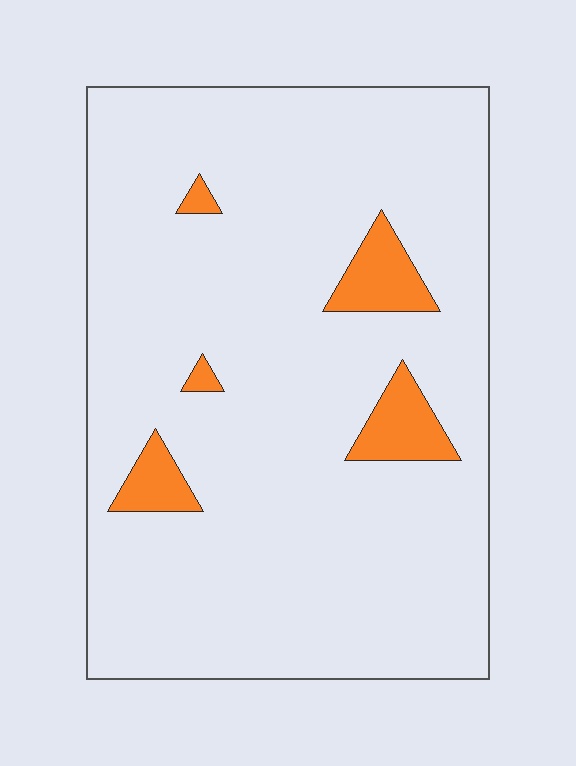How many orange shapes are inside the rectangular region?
5.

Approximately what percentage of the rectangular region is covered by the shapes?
Approximately 10%.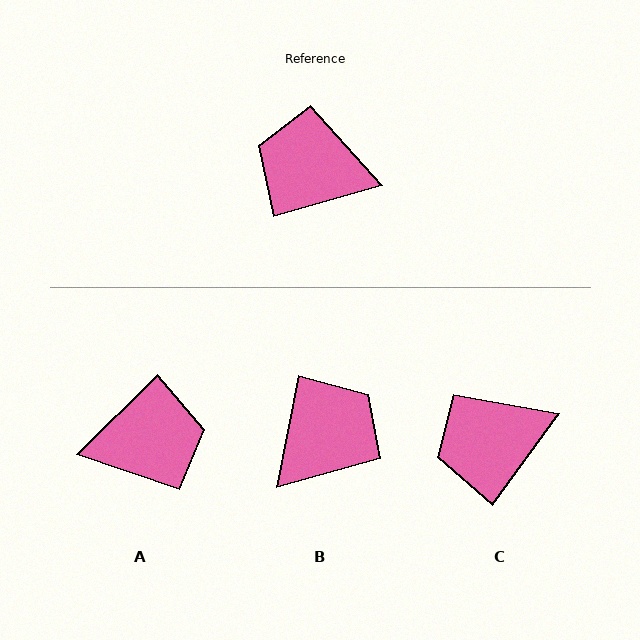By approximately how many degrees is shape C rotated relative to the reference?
Approximately 38 degrees counter-clockwise.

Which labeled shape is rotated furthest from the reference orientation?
A, about 151 degrees away.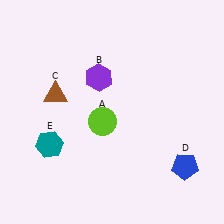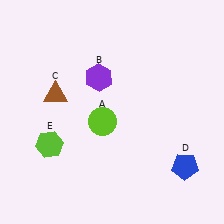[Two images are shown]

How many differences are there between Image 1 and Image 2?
There is 1 difference between the two images.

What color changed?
The hexagon (E) changed from teal in Image 1 to lime in Image 2.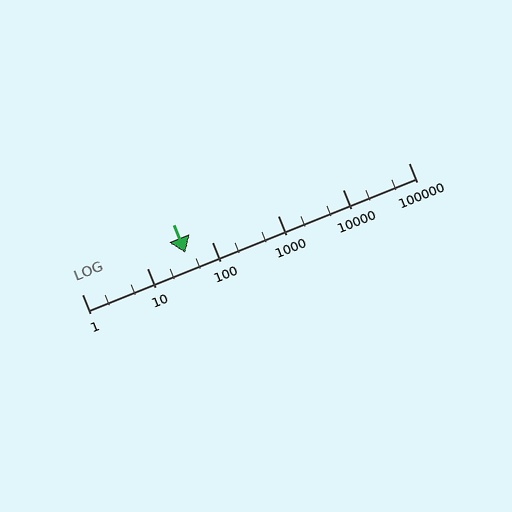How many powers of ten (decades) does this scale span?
The scale spans 5 decades, from 1 to 100000.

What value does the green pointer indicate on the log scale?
The pointer indicates approximately 38.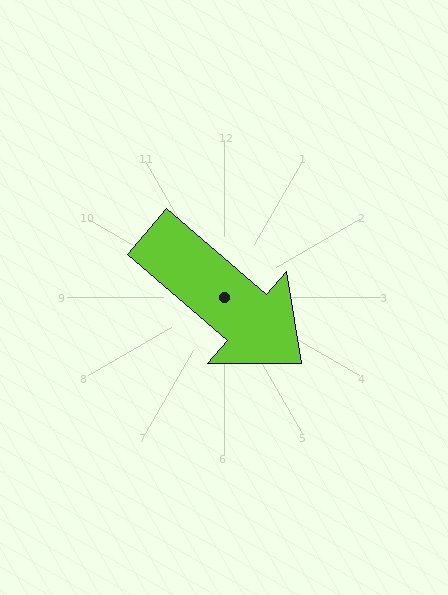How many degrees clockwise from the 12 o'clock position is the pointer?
Approximately 131 degrees.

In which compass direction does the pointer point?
Southeast.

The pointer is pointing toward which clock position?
Roughly 4 o'clock.